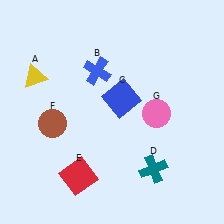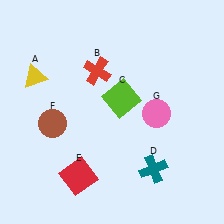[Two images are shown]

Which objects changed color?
B changed from blue to red. C changed from blue to lime.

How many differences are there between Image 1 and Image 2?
There are 2 differences between the two images.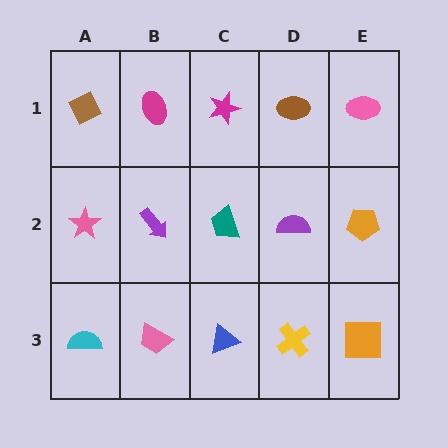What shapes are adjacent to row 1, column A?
A pink star (row 2, column A), a magenta ellipse (row 1, column B).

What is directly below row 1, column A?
A pink star.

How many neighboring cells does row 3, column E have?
2.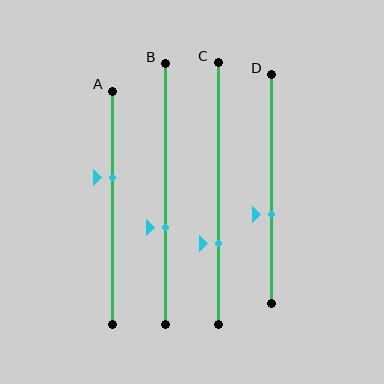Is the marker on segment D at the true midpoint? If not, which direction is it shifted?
No, the marker on segment D is shifted downward by about 11% of the segment length.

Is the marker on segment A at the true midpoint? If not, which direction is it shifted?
No, the marker on segment A is shifted upward by about 13% of the segment length.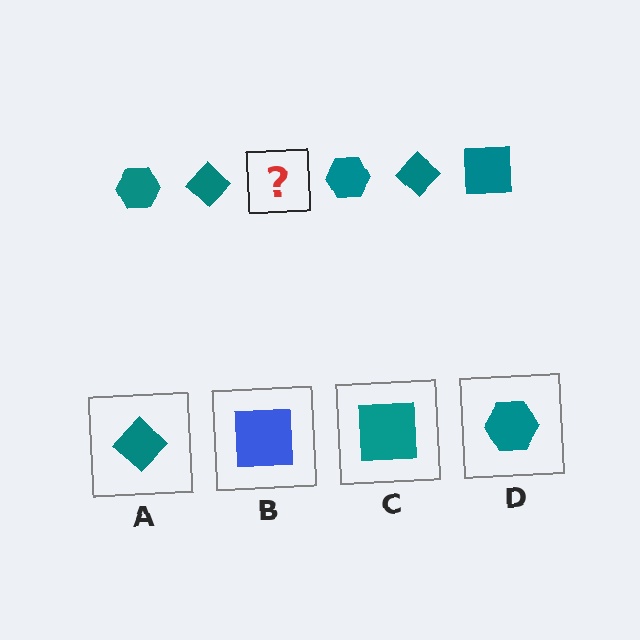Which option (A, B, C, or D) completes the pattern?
C.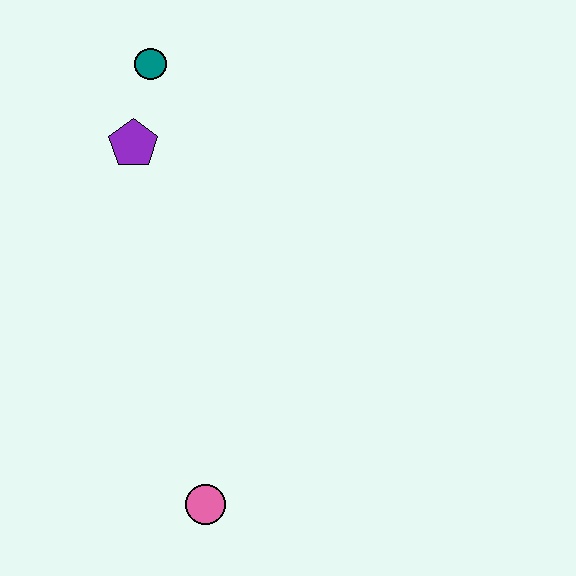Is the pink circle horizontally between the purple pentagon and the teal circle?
No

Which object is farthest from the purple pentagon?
The pink circle is farthest from the purple pentagon.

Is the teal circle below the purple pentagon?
No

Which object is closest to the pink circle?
The purple pentagon is closest to the pink circle.